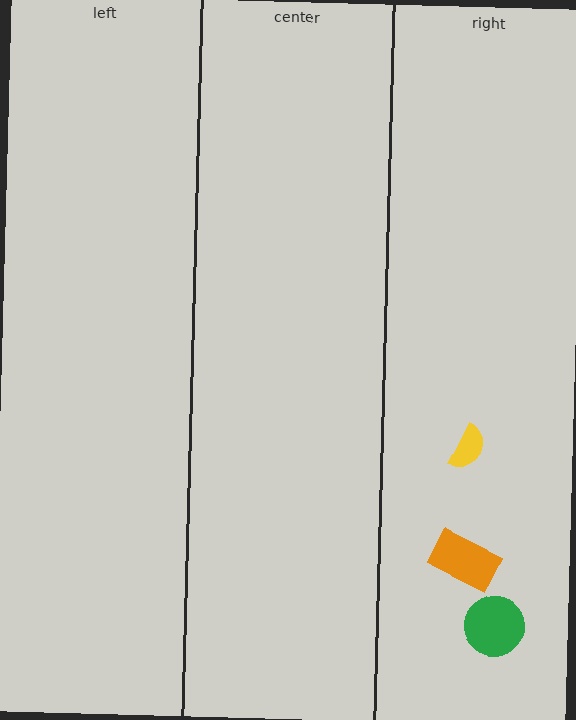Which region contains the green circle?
The right region.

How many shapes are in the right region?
3.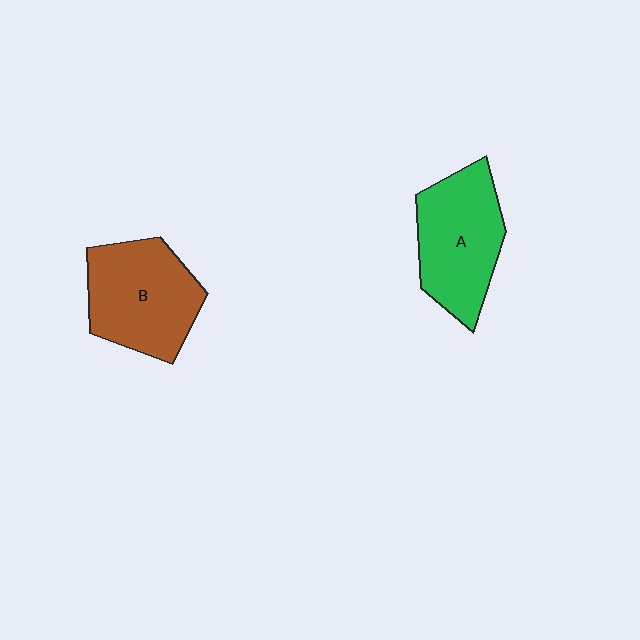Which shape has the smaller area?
Shape A (green).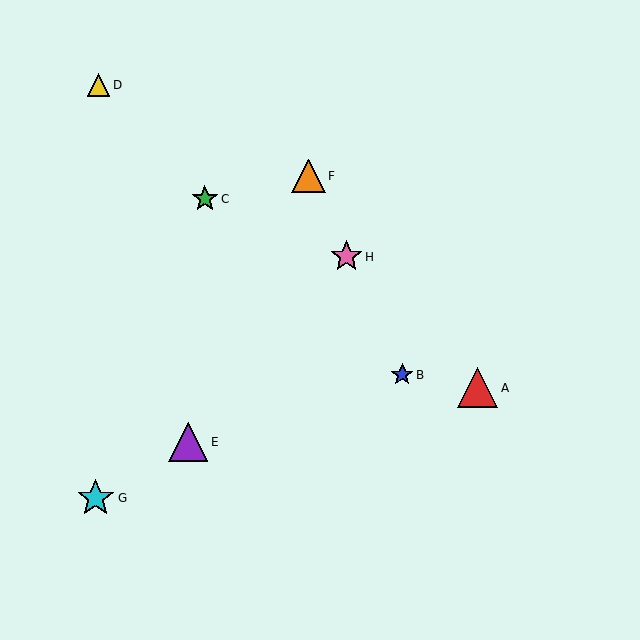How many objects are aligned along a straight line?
3 objects (B, F, H) are aligned along a straight line.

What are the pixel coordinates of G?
Object G is at (96, 498).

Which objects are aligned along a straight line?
Objects B, F, H are aligned along a straight line.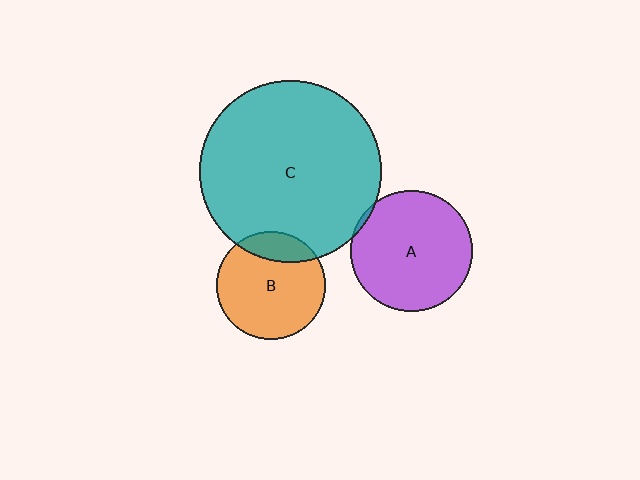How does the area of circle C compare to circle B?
Approximately 2.8 times.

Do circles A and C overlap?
Yes.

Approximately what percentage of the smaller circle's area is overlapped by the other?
Approximately 5%.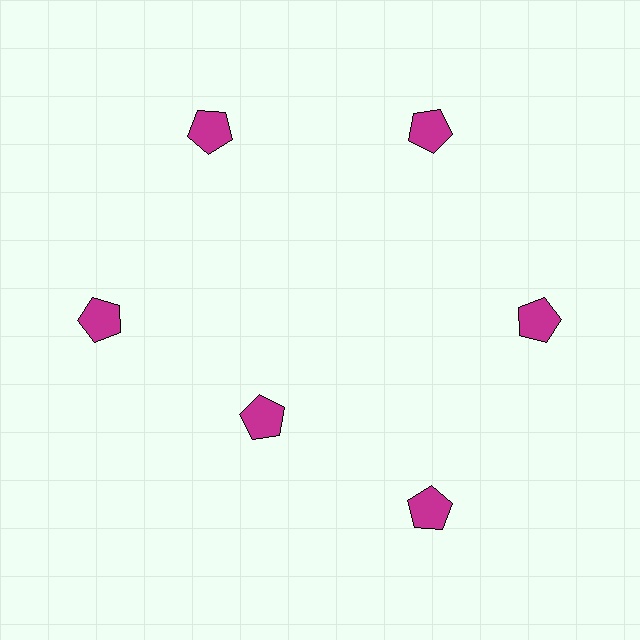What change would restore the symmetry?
The symmetry would be restored by moving it outward, back onto the ring so that all 6 pentagons sit at equal angles and equal distance from the center.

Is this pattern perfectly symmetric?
No. The 6 magenta pentagons are arranged in a ring, but one element near the 7 o'clock position is pulled inward toward the center, breaking the 6-fold rotational symmetry.